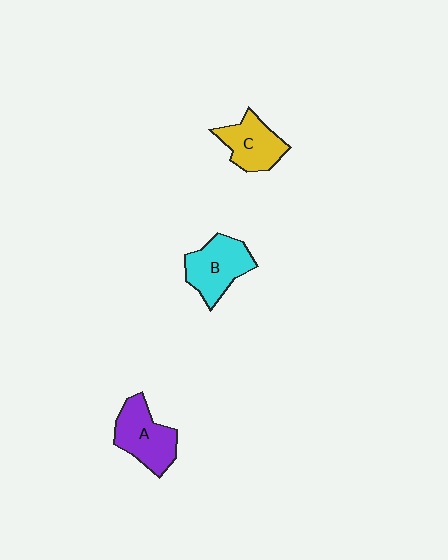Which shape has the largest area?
Shape B (cyan).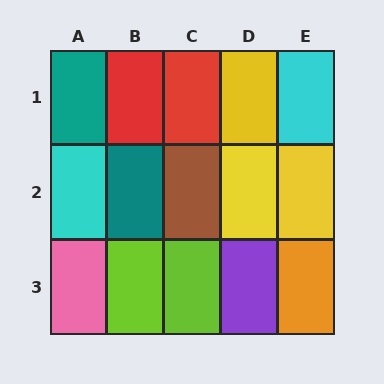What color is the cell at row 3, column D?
Purple.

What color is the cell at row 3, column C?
Lime.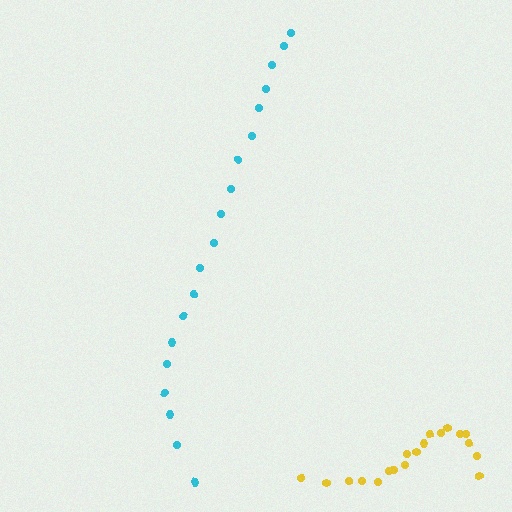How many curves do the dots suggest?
There are 2 distinct paths.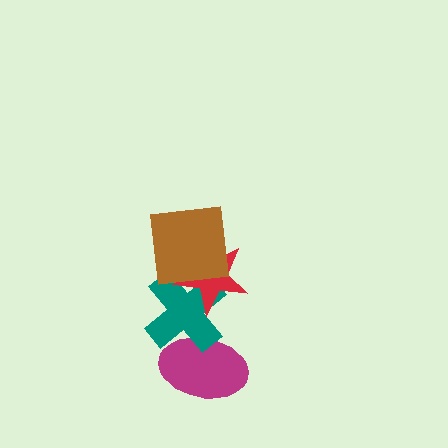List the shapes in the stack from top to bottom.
From top to bottom: the brown square, the red star, the teal cross, the magenta ellipse.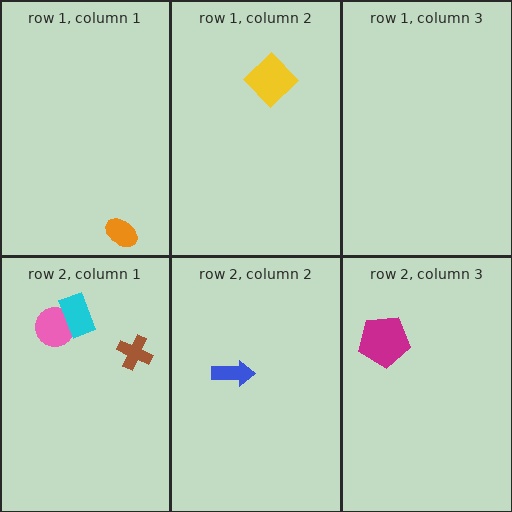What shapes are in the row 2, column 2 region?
The blue arrow.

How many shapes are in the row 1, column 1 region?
1.